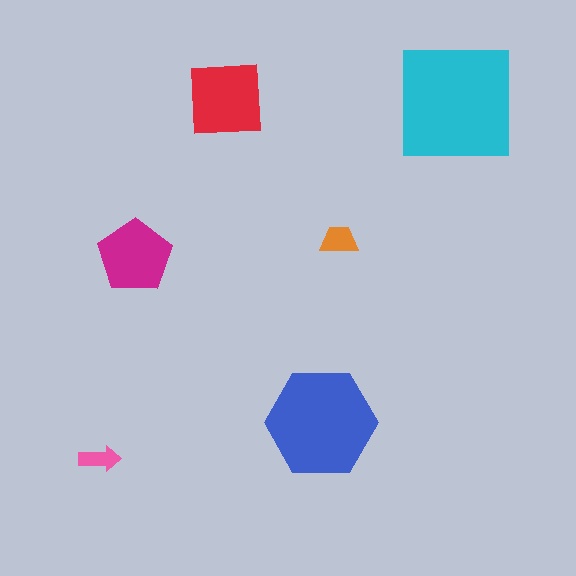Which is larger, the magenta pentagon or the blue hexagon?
The blue hexagon.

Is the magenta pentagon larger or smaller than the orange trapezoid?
Larger.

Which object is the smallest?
The pink arrow.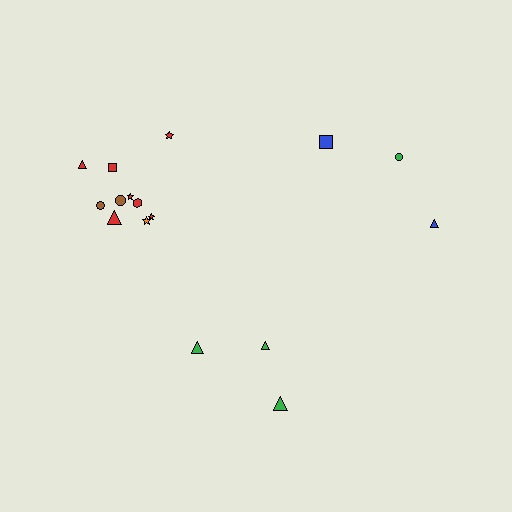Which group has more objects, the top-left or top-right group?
The top-left group.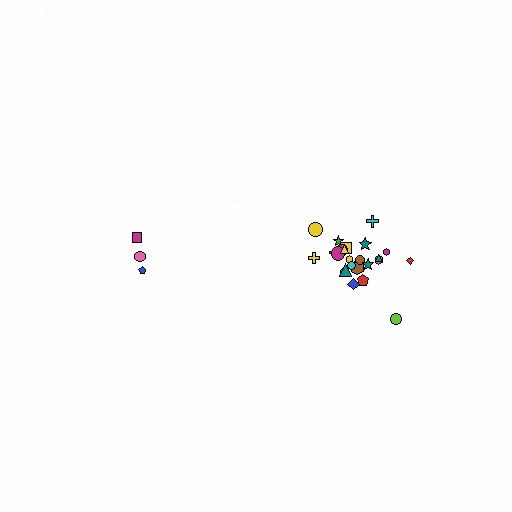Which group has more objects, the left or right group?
The right group.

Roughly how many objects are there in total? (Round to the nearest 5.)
Roughly 30 objects in total.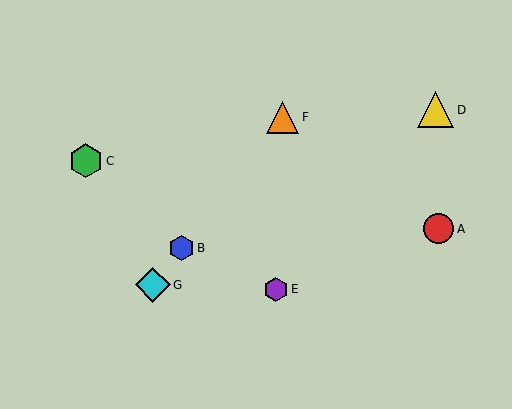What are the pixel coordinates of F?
Object F is at (283, 117).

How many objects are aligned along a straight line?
3 objects (B, F, G) are aligned along a straight line.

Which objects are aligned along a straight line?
Objects B, F, G are aligned along a straight line.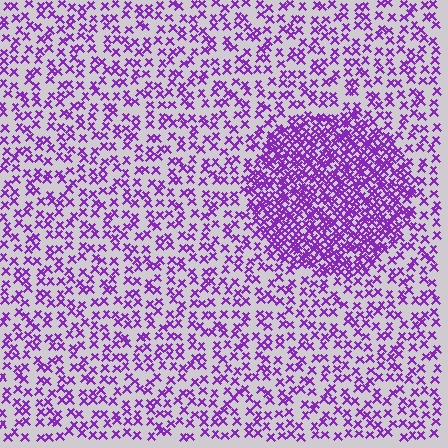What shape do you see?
I see a circle.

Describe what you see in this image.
The image contains small purple elements arranged at two different densities. A circle-shaped region is visible where the elements are more densely packed than the surrounding area.